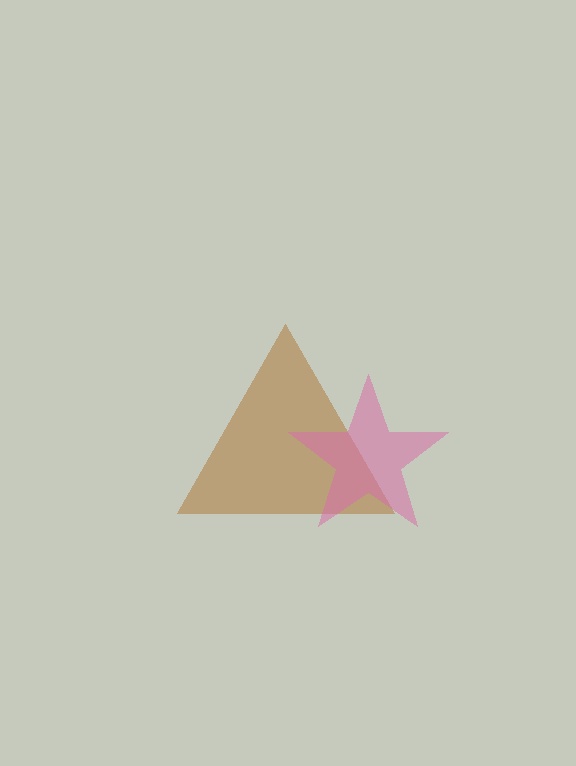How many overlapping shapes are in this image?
There are 2 overlapping shapes in the image.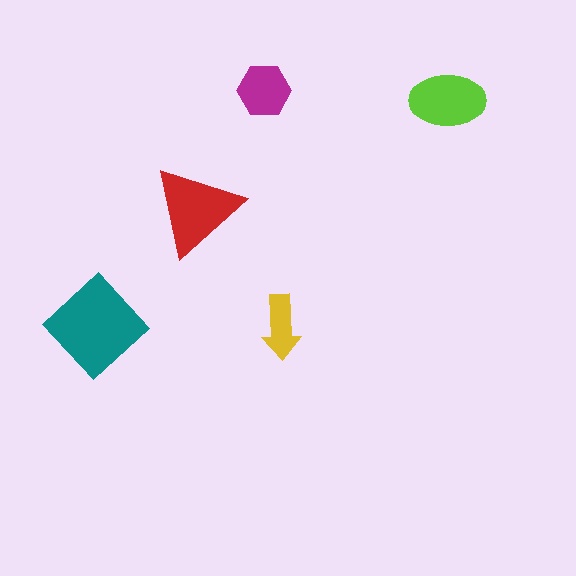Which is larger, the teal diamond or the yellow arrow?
The teal diamond.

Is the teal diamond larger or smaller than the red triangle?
Larger.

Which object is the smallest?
The yellow arrow.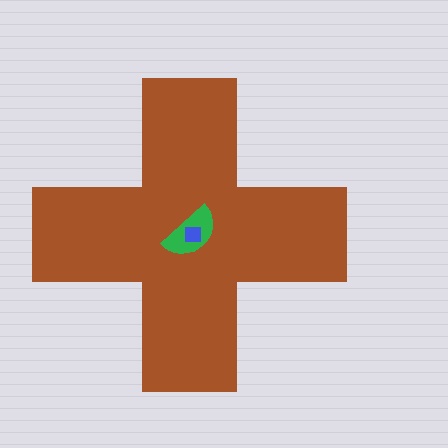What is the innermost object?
The blue square.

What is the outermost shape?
The brown cross.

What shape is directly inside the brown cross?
The green semicircle.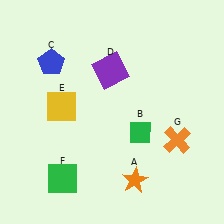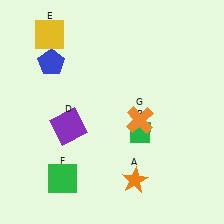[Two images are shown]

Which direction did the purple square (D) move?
The purple square (D) moved down.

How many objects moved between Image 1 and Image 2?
3 objects moved between the two images.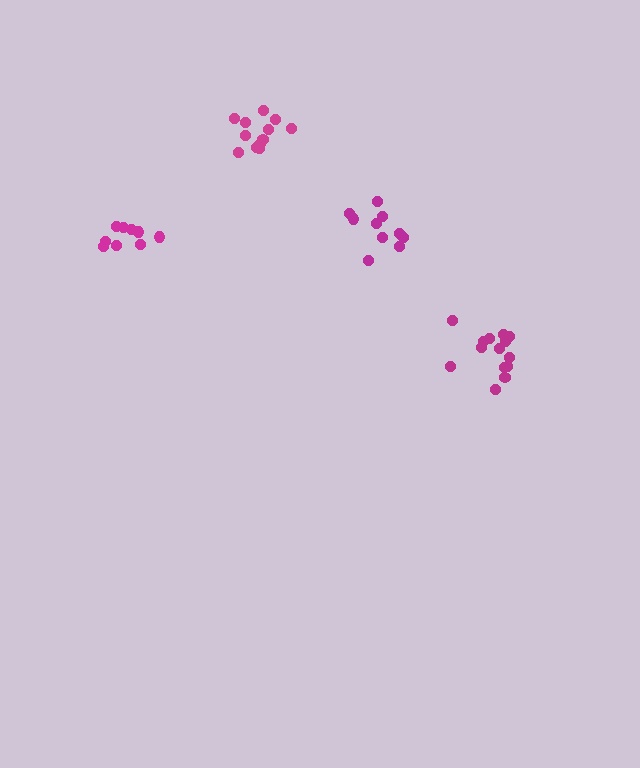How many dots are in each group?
Group 1: 10 dots, Group 2: 14 dots, Group 3: 12 dots, Group 4: 9 dots (45 total).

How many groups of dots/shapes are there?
There are 4 groups.